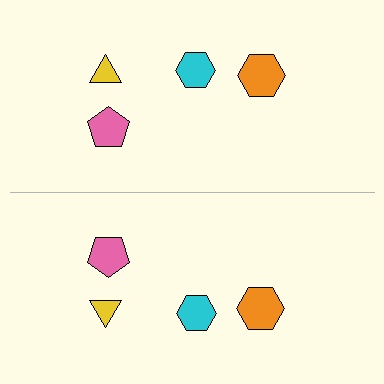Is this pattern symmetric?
Yes, this pattern has bilateral (reflection) symmetry.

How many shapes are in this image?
There are 8 shapes in this image.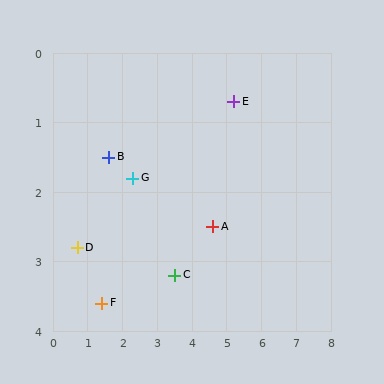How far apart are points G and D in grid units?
Points G and D are about 1.9 grid units apart.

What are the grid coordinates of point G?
Point G is at approximately (2.3, 1.8).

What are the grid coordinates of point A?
Point A is at approximately (4.6, 2.5).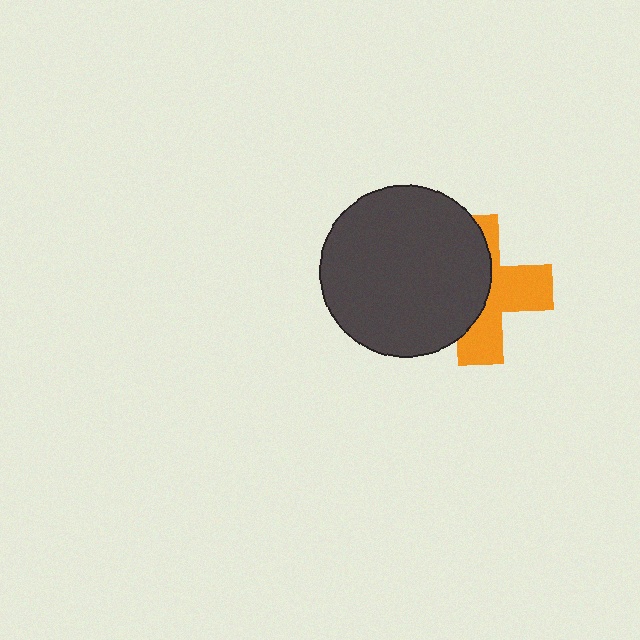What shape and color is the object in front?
The object in front is a dark gray circle.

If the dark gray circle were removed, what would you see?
You would see the complete orange cross.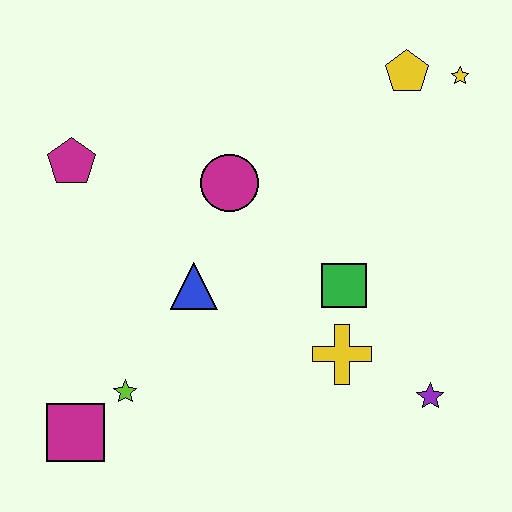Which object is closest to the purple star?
The yellow cross is closest to the purple star.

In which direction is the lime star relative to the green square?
The lime star is to the left of the green square.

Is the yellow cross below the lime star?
No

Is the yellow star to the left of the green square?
No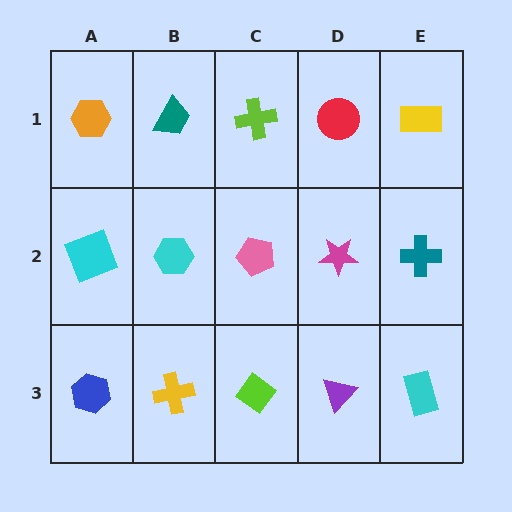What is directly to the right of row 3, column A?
A yellow cross.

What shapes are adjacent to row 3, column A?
A cyan square (row 2, column A), a yellow cross (row 3, column B).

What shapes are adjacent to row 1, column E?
A teal cross (row 2, column E), a red circle (row 1, column D).